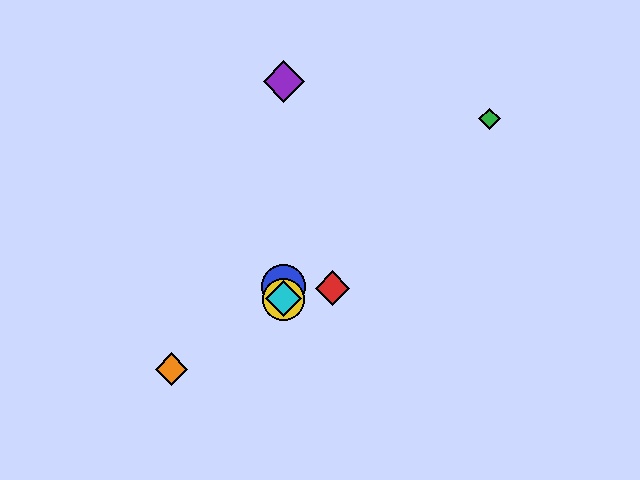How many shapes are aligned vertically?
4 shapes (the blue circle, the yellow circle, the purple diamond, the cyan diamond) are aligned vertically.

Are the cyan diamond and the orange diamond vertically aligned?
No, the cyan diamond is at x≈284 and the orange diamond is at x≈172.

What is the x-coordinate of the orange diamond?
The orange diamond is at x≈172.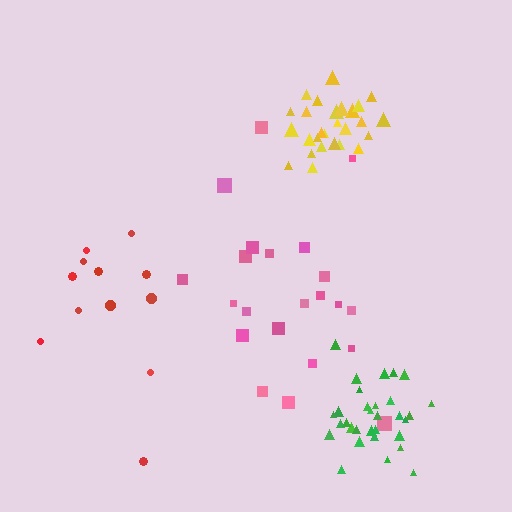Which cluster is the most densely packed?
Yellow.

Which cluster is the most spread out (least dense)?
Red.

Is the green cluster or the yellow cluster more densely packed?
Yellow.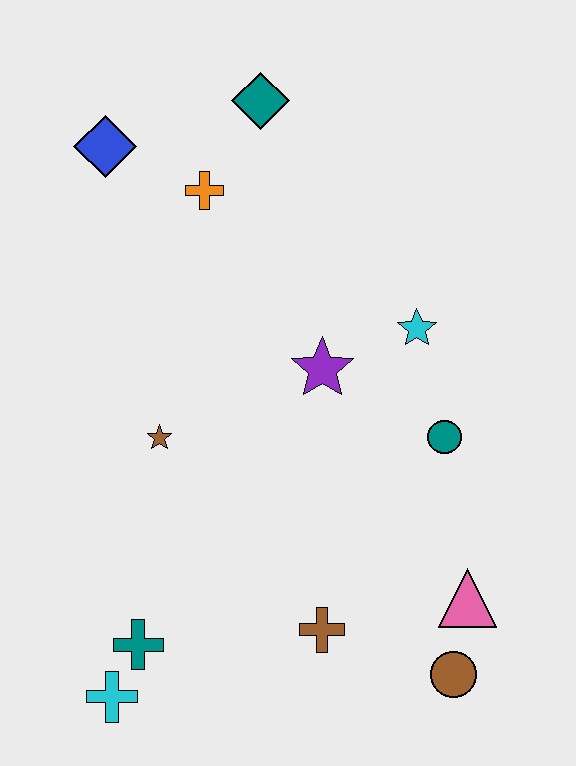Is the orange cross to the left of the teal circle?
Yes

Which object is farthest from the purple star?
The cyan cross is farthest from the purple star.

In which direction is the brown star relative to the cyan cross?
The brown star is above the cyan cross.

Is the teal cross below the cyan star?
Yes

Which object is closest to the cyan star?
The purple star is closest to the cyan star.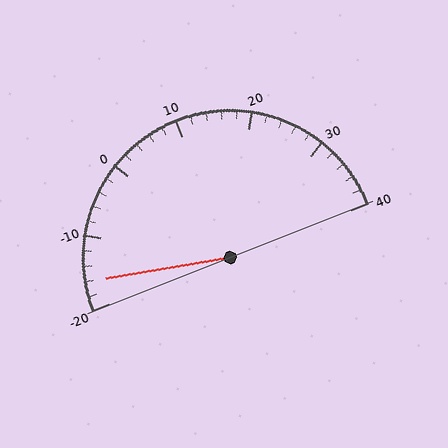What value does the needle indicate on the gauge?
The needle indicates approximately -16.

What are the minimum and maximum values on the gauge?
The gauge ranges from -20 to 40.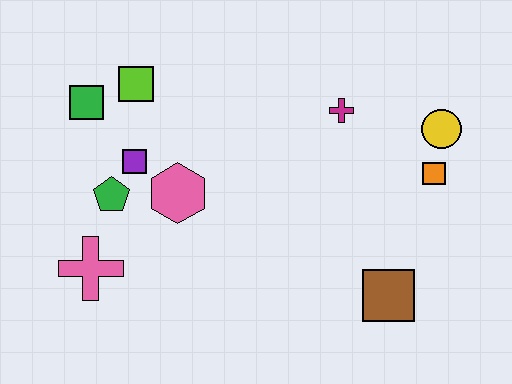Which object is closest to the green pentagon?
The purple square is closest to the green pentagon.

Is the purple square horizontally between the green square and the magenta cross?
Yes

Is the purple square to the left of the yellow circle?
Yes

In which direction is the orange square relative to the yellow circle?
The orange square is below the yellow circle.